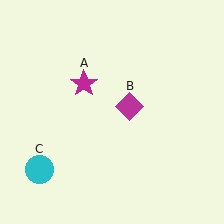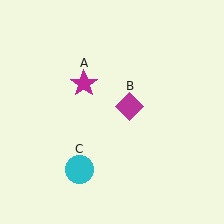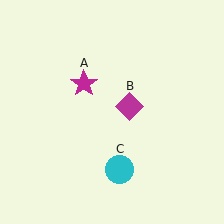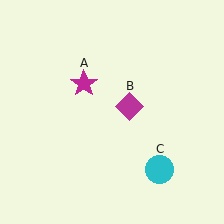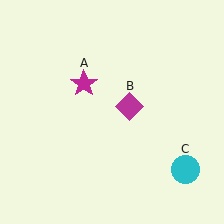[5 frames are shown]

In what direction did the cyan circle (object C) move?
The cyan circle (object C) moved right.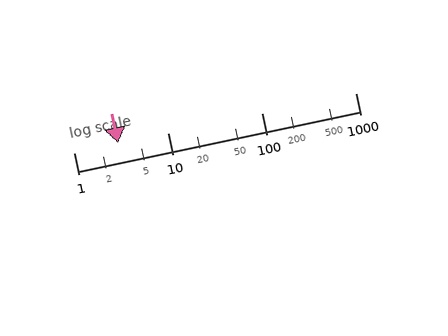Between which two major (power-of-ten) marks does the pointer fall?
The pointer is between 1 and 10.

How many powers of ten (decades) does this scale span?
The scale spans 3 decades, from 1 to 1000.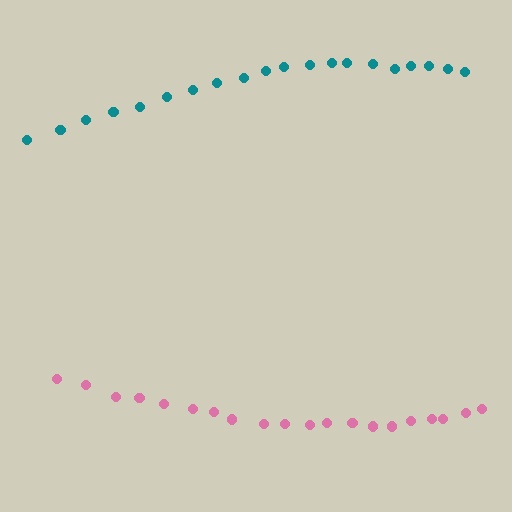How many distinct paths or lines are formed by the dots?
There are 2 distinct paths.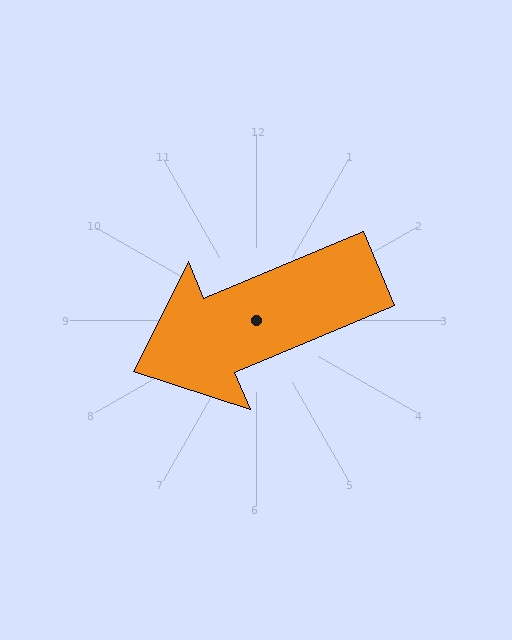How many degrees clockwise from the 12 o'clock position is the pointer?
Approximately 247 degrees.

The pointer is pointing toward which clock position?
Roughly 8 o'clock.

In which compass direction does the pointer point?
Southwest.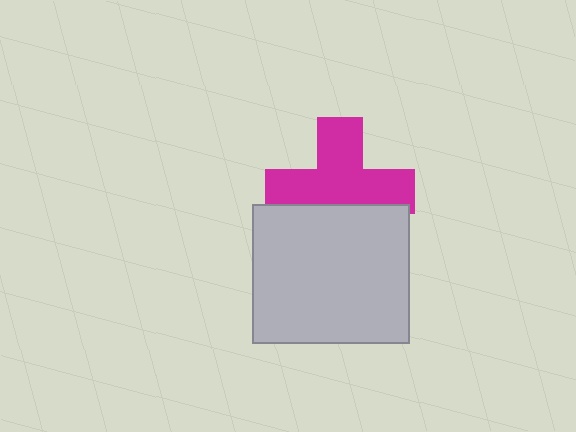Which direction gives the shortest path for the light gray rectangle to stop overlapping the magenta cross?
Moving down gives the shortest separation.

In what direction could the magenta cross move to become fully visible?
The magenta cross could move up. That would shift it out from behind the light gray rectangle entirely.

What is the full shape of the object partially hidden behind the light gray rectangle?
The partially hidden object is a magenta cross.